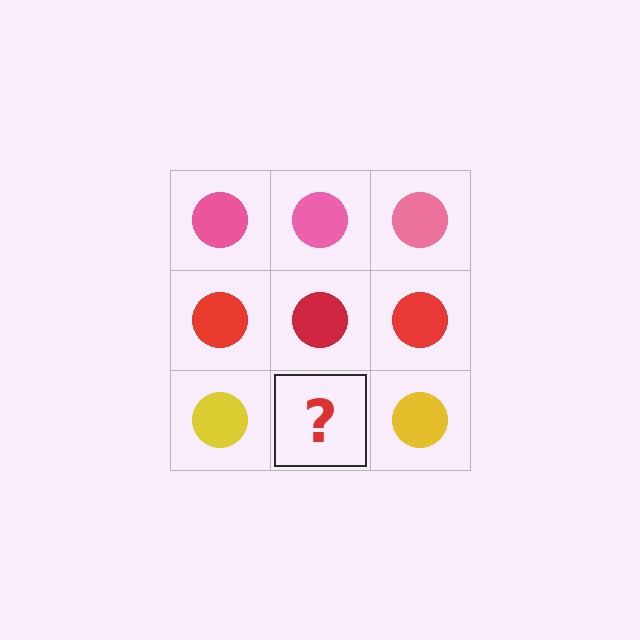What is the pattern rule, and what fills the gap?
The rule is that each row has a consistent color. The gap should be filled with a yellow circle.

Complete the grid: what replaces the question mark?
The question mark should be replaced with a yellow circle.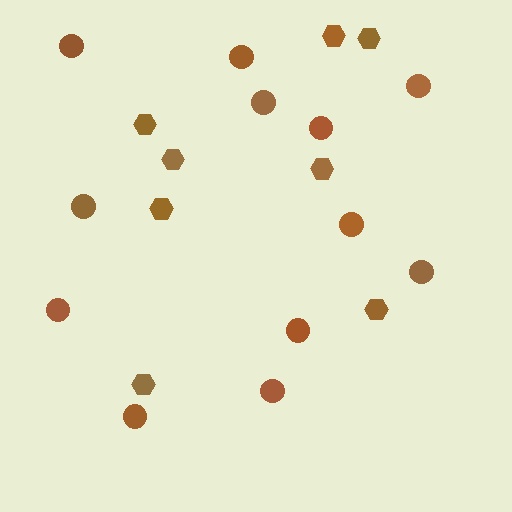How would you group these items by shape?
There are 2 groups: one group of hexagons (8) and one group of circles (12).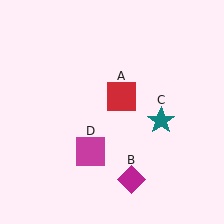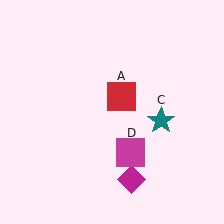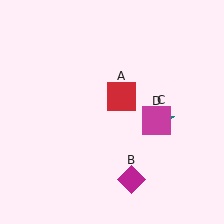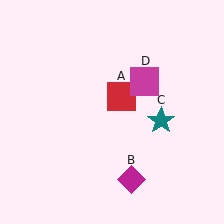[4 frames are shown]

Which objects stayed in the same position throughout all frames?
Red square (object A) and magenta diamond (object B) and teal star (object C) remained stationary.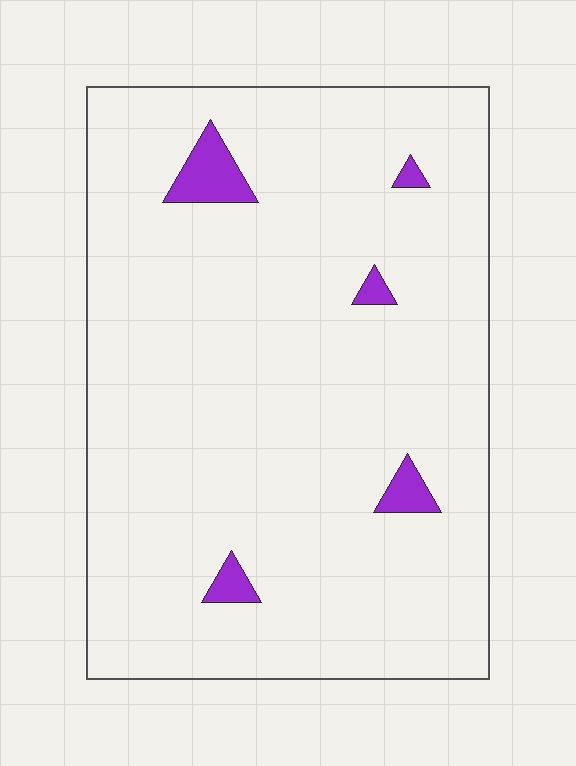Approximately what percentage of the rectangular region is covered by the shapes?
Approximately 5%.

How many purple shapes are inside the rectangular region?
5.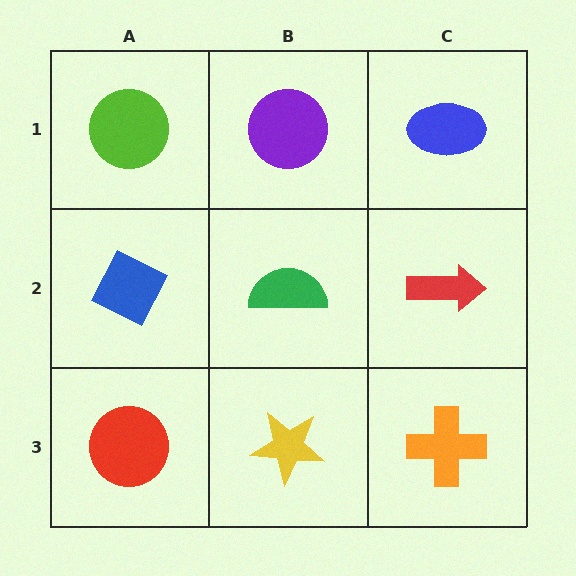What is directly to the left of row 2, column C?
A green semicircle.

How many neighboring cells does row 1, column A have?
2.